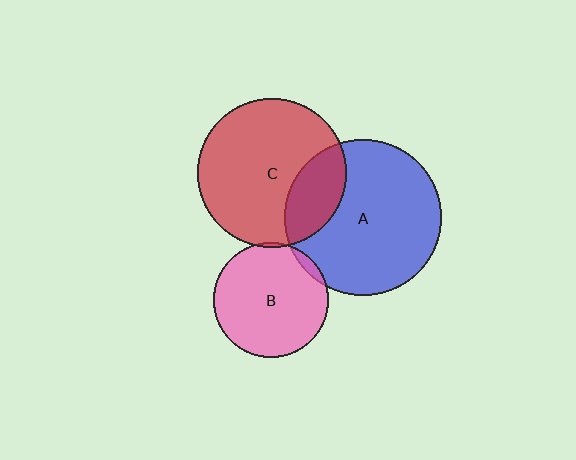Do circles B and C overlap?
Yes.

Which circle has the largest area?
Circle A (blue).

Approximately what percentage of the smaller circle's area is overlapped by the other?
Approximately 5%.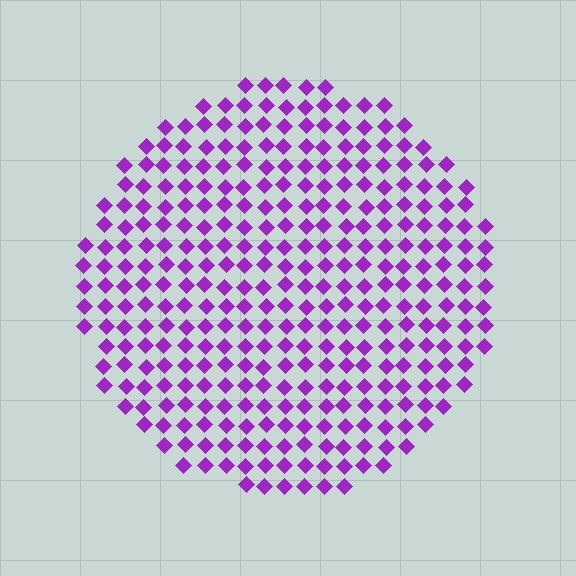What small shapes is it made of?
It is made of small diamonds.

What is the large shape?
The large shape is a circle.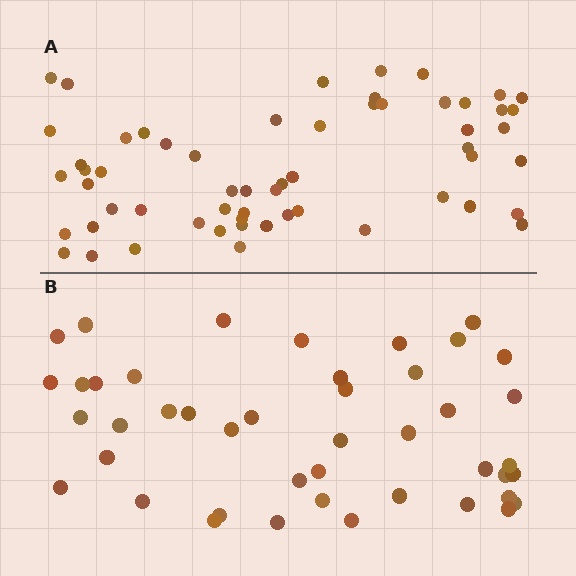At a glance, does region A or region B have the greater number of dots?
Region A (the top region) has more dots.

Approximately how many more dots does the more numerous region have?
Region A has approximately 15 more dots than region B.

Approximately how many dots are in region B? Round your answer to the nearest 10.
About 40 dots. (The exact count is 44, which rounds to 40.)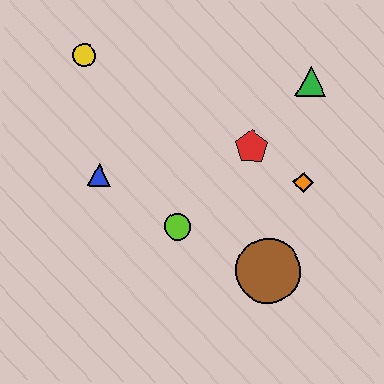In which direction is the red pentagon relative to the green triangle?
The red pentagon is below the green triangle.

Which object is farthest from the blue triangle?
The green triangle is farthest from the blue triangle.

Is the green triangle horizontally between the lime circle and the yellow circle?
No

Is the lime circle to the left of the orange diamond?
Yes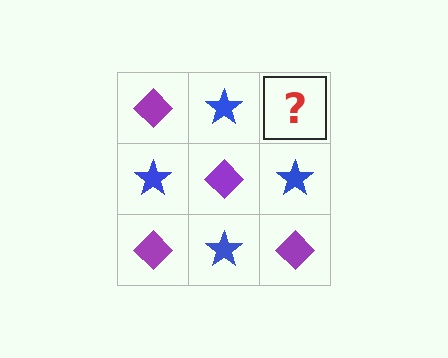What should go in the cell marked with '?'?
The missing cell should contain a purple diamond.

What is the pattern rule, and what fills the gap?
The rule is that it alternates purple diamond and blue star in a checkerboard pattern. The gap should be filled with a purple diamond.